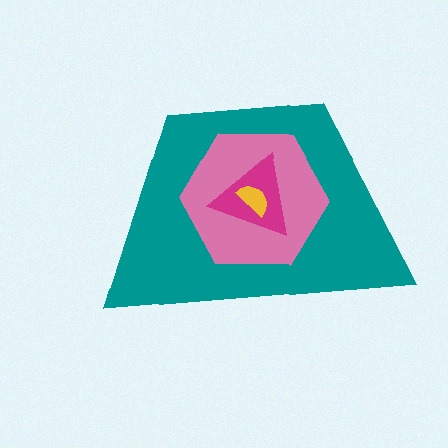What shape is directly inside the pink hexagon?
The magenta triangle.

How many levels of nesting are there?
4.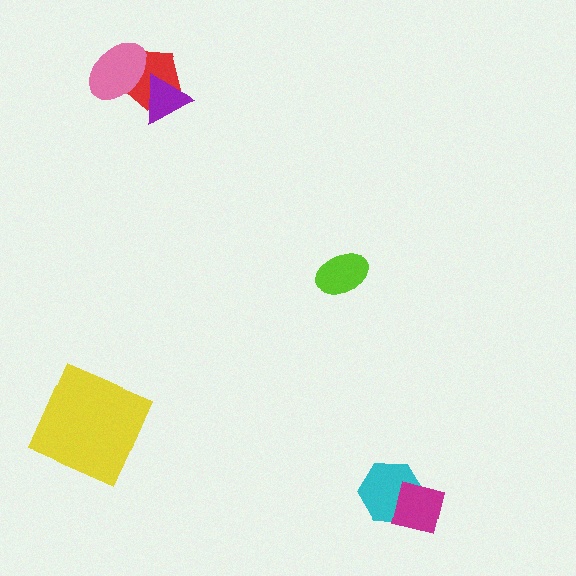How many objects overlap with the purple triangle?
2 objects overlap with the purple triangle.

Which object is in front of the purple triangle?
The pink ellipse is in front of the purple triangle.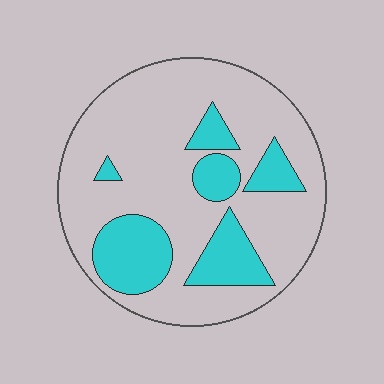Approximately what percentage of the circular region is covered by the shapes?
Approximately 25%.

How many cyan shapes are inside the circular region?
6.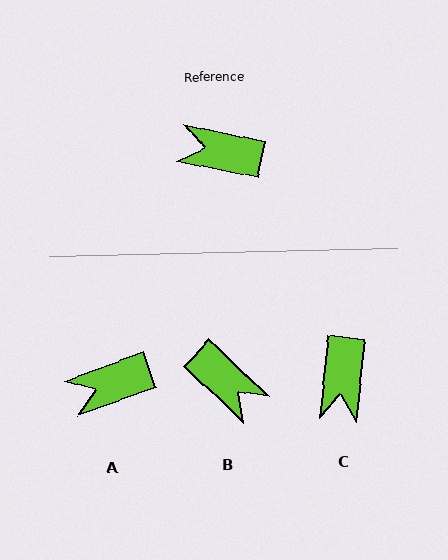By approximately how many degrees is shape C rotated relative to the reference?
Approximately 96 degrees counter-clockwise.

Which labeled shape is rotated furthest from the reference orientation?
B, about 148 degrees away.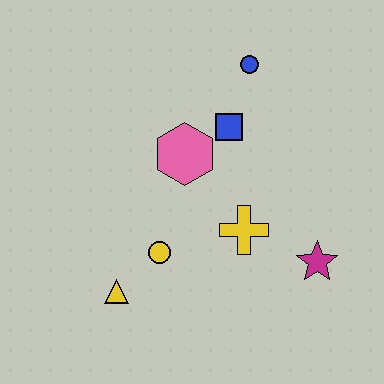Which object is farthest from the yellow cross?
The blue circle is farthest from the yellow cross.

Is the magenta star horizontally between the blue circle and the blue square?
No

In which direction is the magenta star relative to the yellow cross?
The magenta star is to the right of the yellow cross.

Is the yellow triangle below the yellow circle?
Yes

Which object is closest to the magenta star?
The yellow cross is closest to the magenta star.